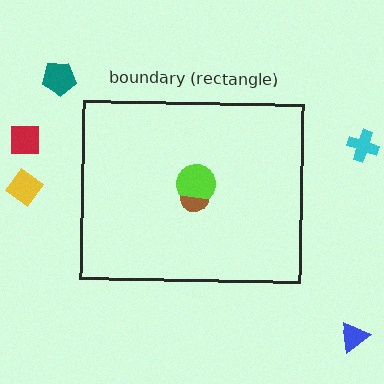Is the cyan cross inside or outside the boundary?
Outside.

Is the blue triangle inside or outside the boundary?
Outside.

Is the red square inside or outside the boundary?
Outside.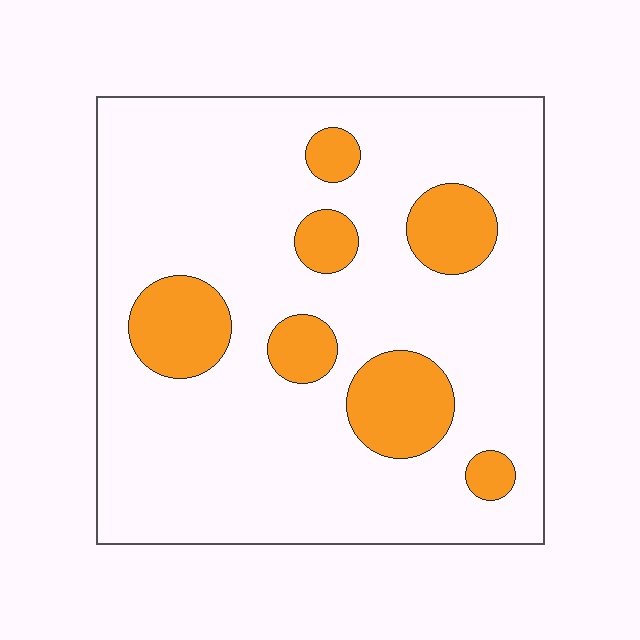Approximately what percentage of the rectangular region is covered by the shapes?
Approximately 20%.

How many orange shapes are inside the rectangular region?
7.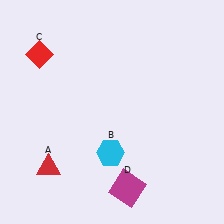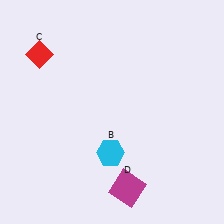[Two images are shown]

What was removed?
The red triangle (A) was removed in Image 2.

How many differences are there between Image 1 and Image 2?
There is 1 difference between the two images.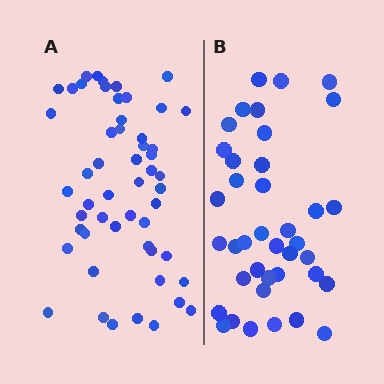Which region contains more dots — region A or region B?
Region A (the left region) has more dots.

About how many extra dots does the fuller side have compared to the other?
Region A has approximately 15 more dots than region B.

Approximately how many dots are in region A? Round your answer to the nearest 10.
About 50 dots. (The exact count is 53, which rounds to 50.)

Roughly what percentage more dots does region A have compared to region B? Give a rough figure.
About 35% more.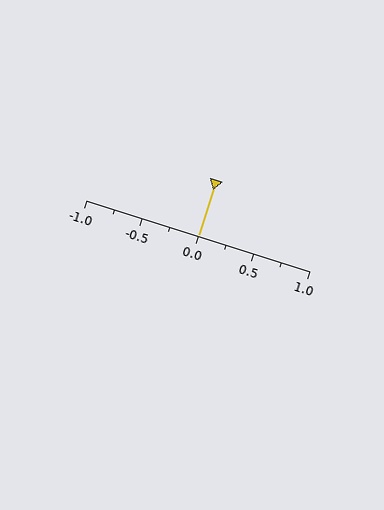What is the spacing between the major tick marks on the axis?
The major ticks are spaced 0.5 apart.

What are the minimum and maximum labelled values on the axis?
The axis runs from -1.0 to 1.0.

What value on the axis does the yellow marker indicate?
The marker indicates approximately 0.